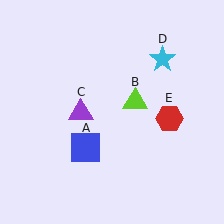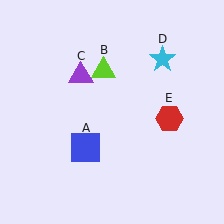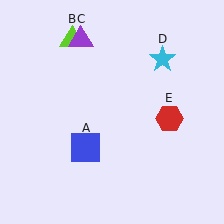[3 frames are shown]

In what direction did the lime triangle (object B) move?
The lime triangle (object B) moved up and to the left.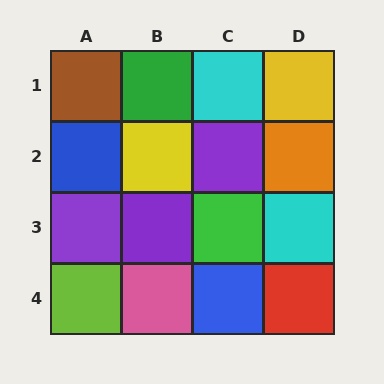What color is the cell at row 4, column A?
Lime.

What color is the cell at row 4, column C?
Blue.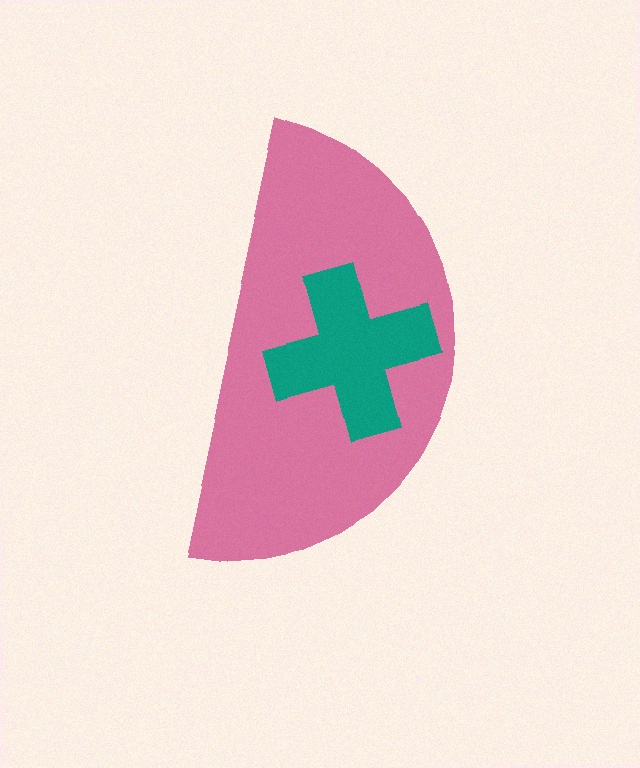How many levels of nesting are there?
2.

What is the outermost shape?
The pink semicircle.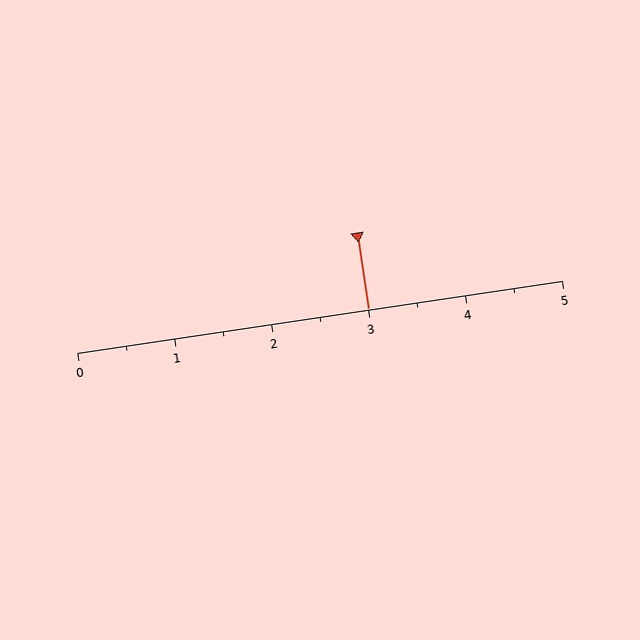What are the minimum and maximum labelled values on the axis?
The axis runs from 0 to 5.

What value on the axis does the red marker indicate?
The marker indicates approximately 3.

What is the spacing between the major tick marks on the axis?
The major ticks are spaced 1 apart.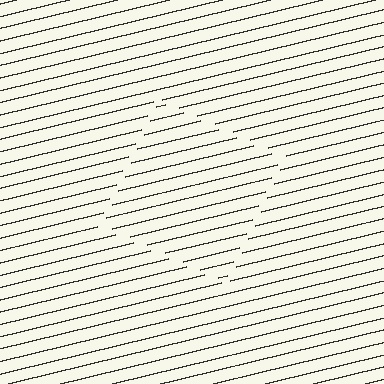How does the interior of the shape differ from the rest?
The interior of the shape contains the same grating, shifted by half a period — the contour is defined by the phase discontinuity where line-ends from the inner and outer gratings abut.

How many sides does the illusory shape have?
4 sides — the line-ends trace a square.